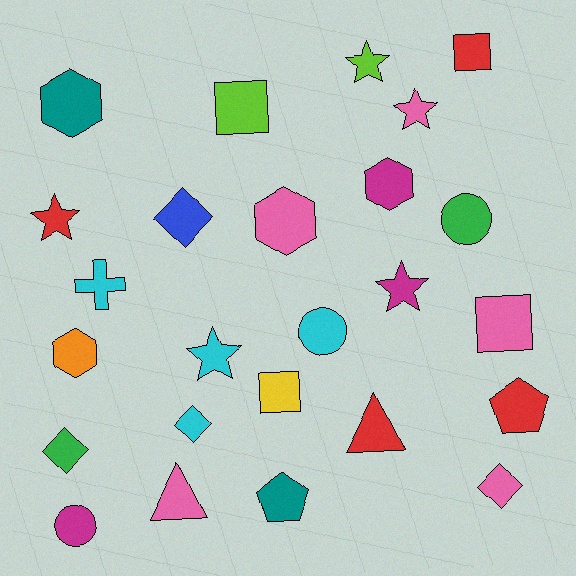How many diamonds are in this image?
There are 4 diamonds.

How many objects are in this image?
There are 25 objects.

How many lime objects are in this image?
There are 2 lime objects.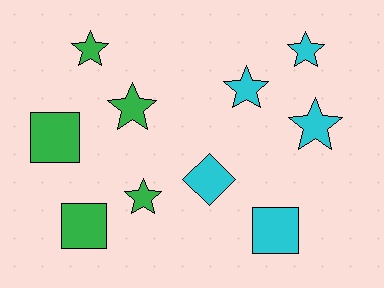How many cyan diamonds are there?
There is 1 cyan diamond.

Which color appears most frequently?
Green, with 5 objects.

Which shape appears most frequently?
Star, with 6 objects.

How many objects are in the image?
There are 10 objects.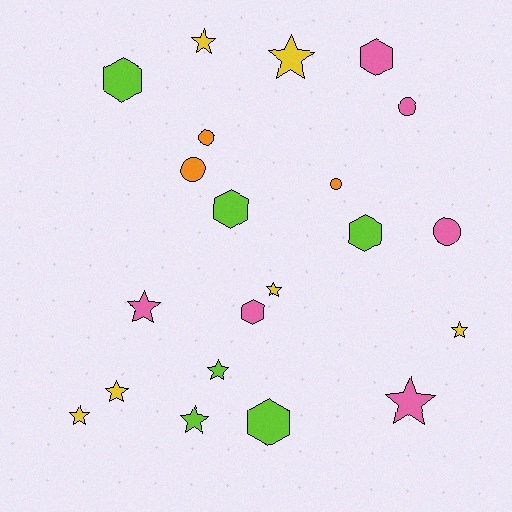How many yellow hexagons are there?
There are no yellow hexagons.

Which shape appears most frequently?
Star, with 10 objects.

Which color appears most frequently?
Lime, with 6 objects.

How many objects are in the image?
There are 21 objects.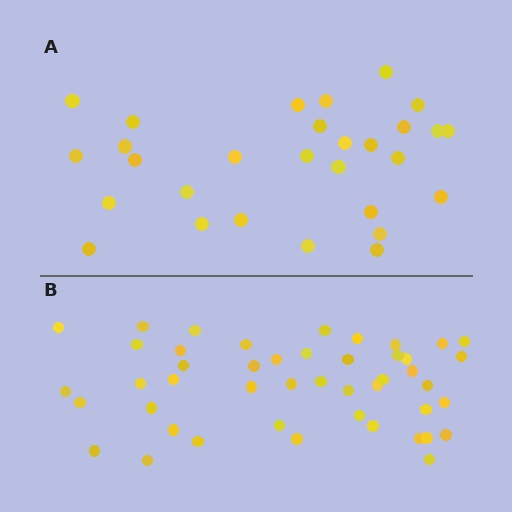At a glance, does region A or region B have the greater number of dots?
Region B (the bottom region) has more dots.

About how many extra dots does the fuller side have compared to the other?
Region B has approximately 15 more dots than region A.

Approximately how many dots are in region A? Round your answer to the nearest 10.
About 30 dots. (The exact count is 29, which rounds to 30.)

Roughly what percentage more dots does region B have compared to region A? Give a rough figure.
About 60% more.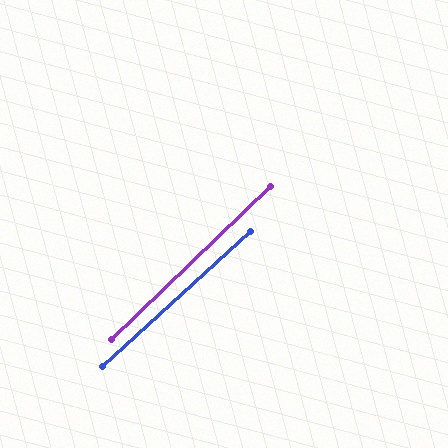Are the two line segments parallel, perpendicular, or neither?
Parallel — their directions differ by only 1.7°.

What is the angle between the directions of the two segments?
Approximately 2 degrees.